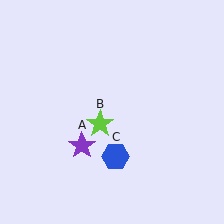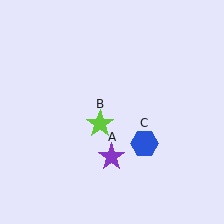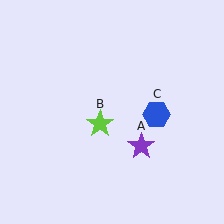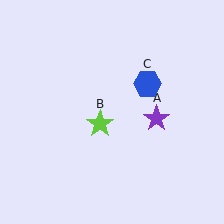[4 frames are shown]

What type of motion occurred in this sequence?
The purple star (object A), blue hexagon (object C) rotated counterclockwise around the center of the scene.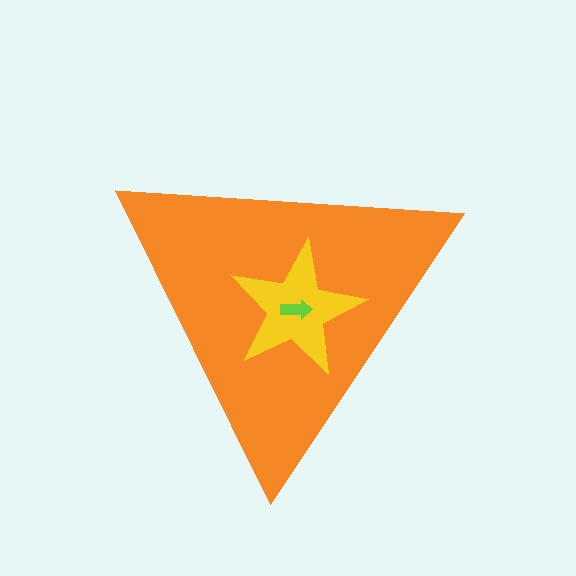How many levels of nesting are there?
3.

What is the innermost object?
The lime arrow.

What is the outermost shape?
The orange triangle.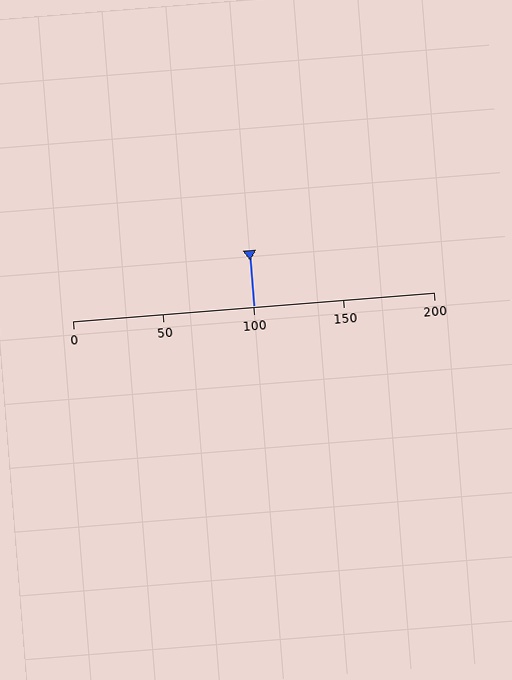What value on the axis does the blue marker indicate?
The marker indicates approximately 100.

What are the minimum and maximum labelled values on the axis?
The axis runs from 0 to 200.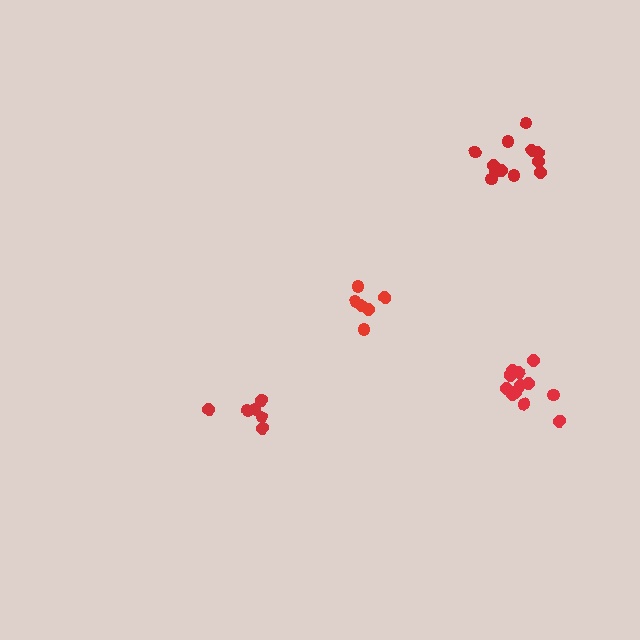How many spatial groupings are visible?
There are 4 spatial groupings.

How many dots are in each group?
Group 1: 6 dots, Group 2: 12 dots, Group 3: 12 dots, Group 4: 6 dots (36 total).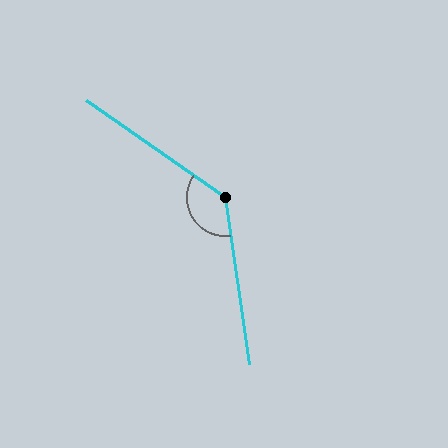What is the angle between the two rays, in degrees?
Approximately 133 degrees.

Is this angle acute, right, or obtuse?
It is obtuse.